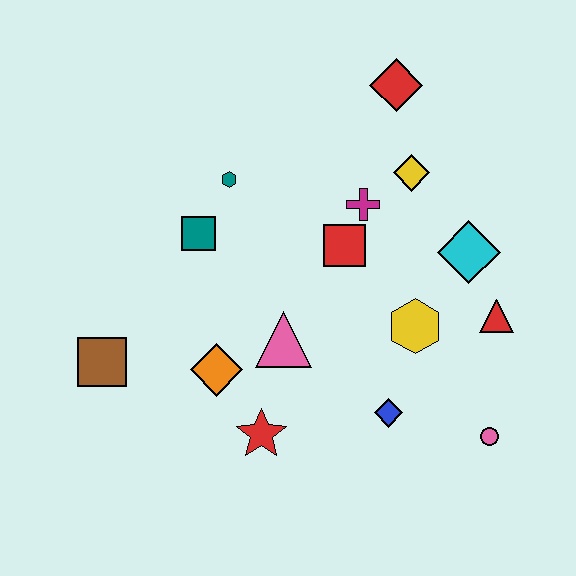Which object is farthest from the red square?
The brown square is farthest from the red square.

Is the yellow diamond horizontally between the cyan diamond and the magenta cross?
Yes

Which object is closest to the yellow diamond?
The magenta cross is closest to the yellow diamond.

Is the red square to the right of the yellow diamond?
No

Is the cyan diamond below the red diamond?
Yes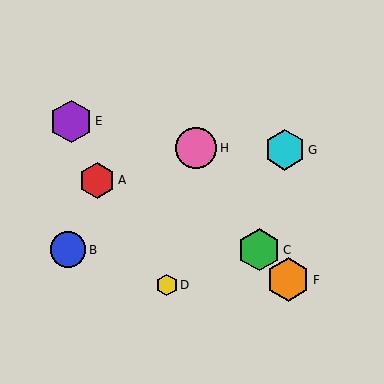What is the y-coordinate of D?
Object D is at y≈285.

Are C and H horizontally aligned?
No, C is at y≈250 and H is at y≈148.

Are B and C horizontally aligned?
Yes, both are at y≈250.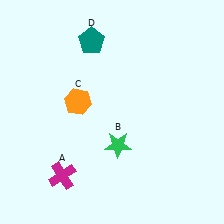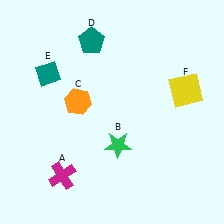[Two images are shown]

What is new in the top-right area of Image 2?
A yellow square (F) was added in the top-right area of Image 2.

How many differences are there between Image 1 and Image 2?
There are 2 differences between the two images.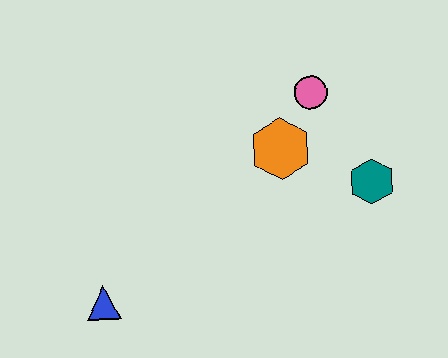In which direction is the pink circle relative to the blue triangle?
The pink circle is to the right of the blue triangle.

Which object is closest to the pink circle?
The orange hexagon is closest to the pink circle.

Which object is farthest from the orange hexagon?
The blue triangle is farthest from the orange hexagon.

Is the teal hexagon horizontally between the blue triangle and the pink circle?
No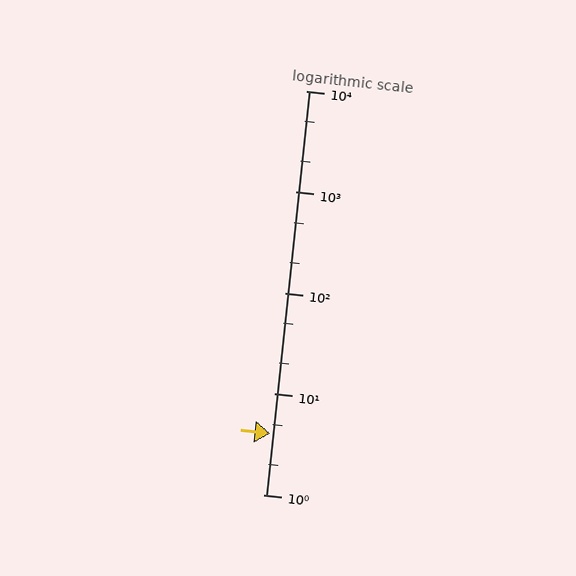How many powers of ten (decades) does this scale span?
The scale spans 4 decades, from 1 to 10000.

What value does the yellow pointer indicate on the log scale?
The pointer indicates approximately 4.